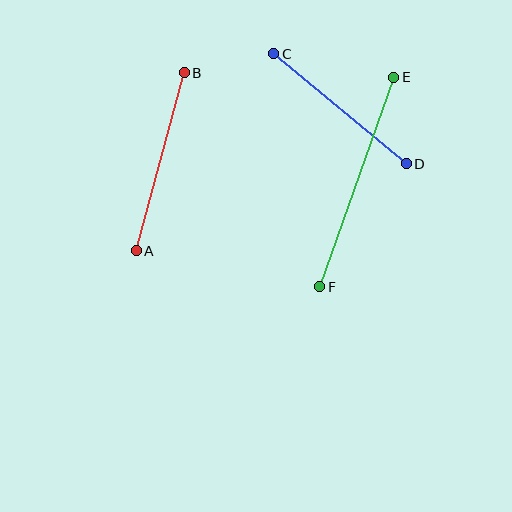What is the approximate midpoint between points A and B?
The midpoint is at approximately (160, 162) pixels.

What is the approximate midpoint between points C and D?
The midpoint is at approximately (340, 109) pixels.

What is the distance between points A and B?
The distance is approximately 184 pixels.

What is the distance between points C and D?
The distance is approximately 173 pixels.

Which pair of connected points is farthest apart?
Points E and F are farthest apart.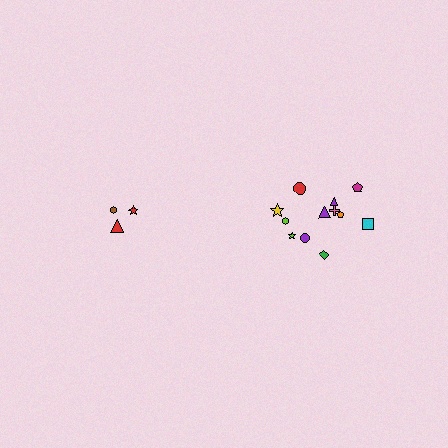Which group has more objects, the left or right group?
The right group.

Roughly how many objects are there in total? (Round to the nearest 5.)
Roughly 15 objects in total.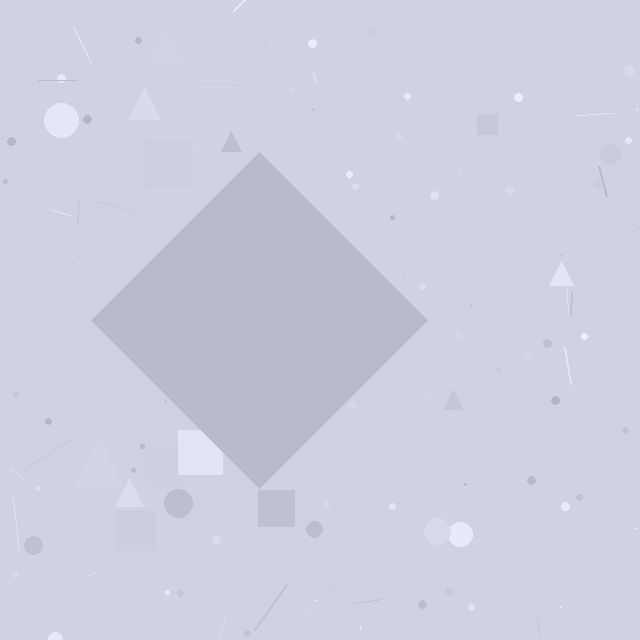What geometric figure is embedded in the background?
A diamond is embedded in the background.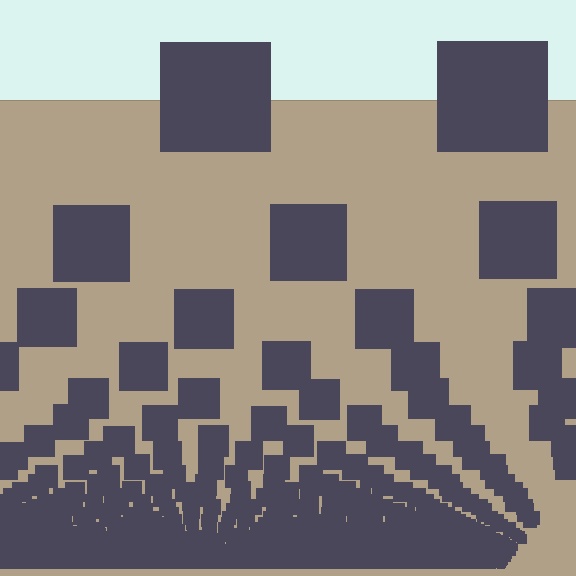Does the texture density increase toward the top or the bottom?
Density increases toward the bottom.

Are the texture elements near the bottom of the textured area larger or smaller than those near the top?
Smaller. The gradient is inverted — elements near the bottom are smaller and denser.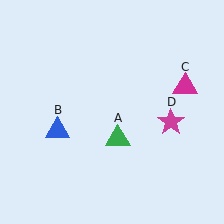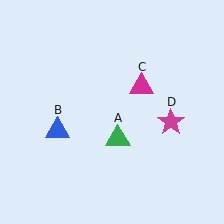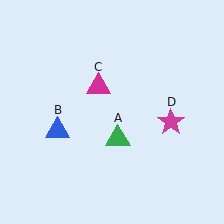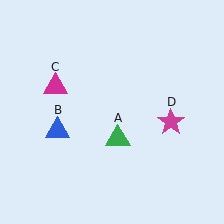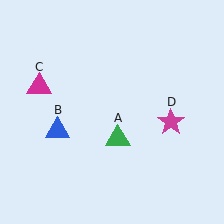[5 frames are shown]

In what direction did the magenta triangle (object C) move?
The magenta triangle (object C) moved left.